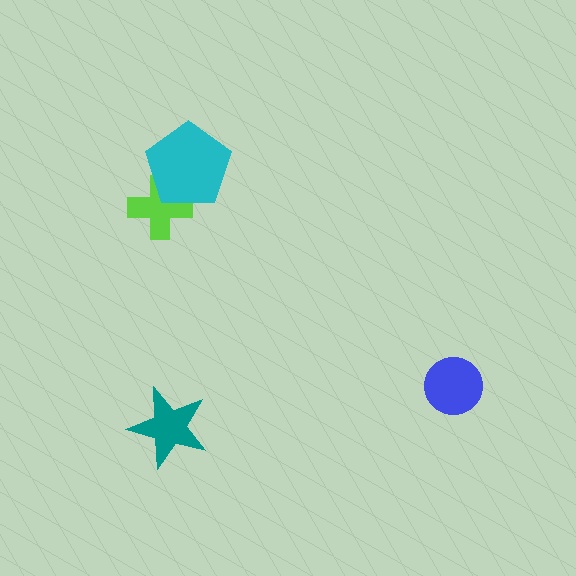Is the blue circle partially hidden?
No, no other shape covers it.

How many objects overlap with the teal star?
0 objects overlap with the teal star.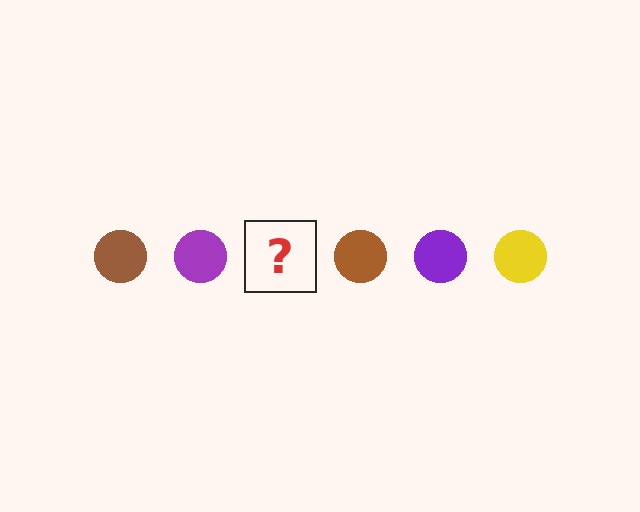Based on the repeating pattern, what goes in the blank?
The blank should be a yellow circle.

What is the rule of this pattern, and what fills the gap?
The rule is that the pattern cycles through brown, purple, yellow circles. The gap should be filled with a yellow circle.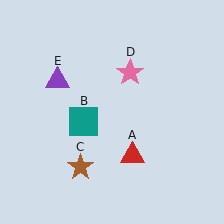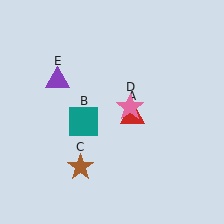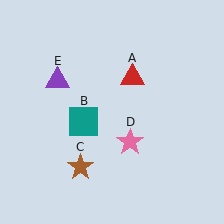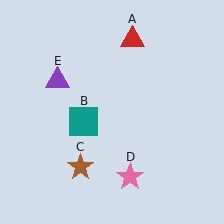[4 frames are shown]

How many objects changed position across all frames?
2 objects changed position: red triangle (object A), pink star (object D).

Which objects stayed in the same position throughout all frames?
Teal square (object B) and brown star (object C) and purple triangle (object E) remained stationary.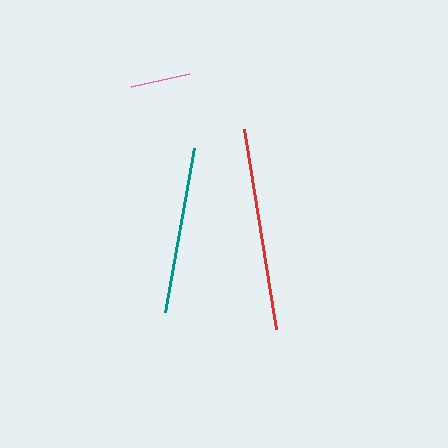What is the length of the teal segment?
The teal segment is approximately 166 pixels long.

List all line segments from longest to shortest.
From longest to shortest: red, teal, pink.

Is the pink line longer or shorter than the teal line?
The teal line is longer than the pink line.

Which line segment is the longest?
The red line is the longest at approximately 203 pixels.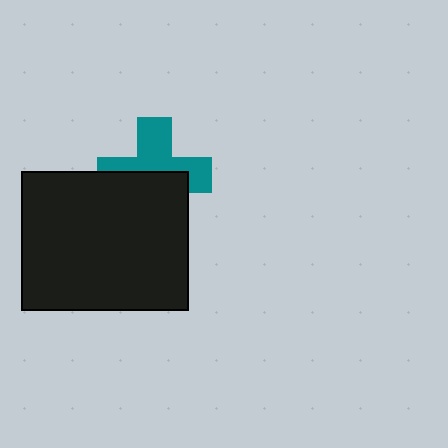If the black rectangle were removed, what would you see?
You would see the complete teal cross.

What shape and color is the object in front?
The object in front is a black rectangle.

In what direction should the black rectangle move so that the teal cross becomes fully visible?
The black rectangle should move down. That is the shortest direction to clear the overlap and leave the teal cross fully visible.